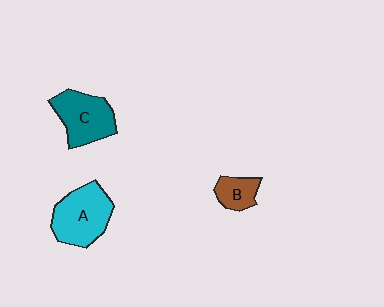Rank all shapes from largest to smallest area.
From largest to smallest: A (cyan), C (teal), B (brown).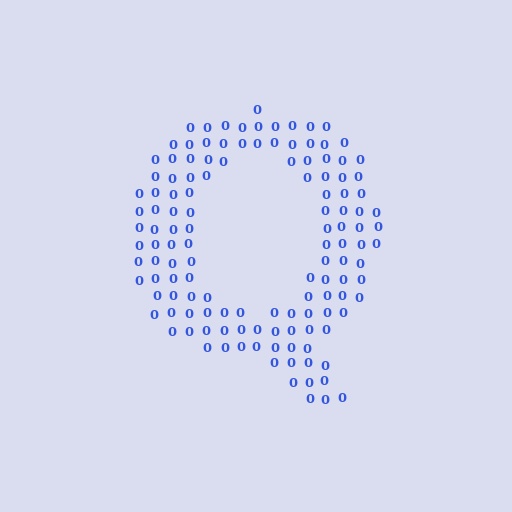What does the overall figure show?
The overall figure shows the letter Q.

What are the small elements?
The small elements are digit 0's.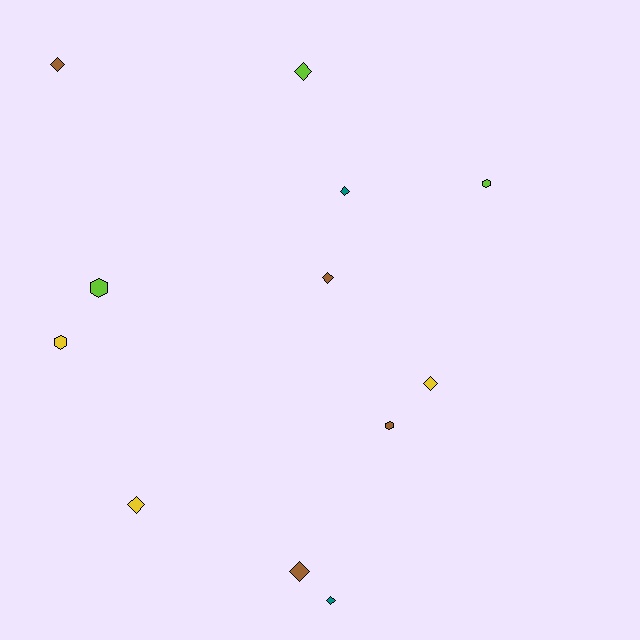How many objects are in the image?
There are 12 objects.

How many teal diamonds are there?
There are 2 teal diamonds.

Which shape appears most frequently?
Diamond, with 8 objects.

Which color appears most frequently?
Brown, with 4 objects.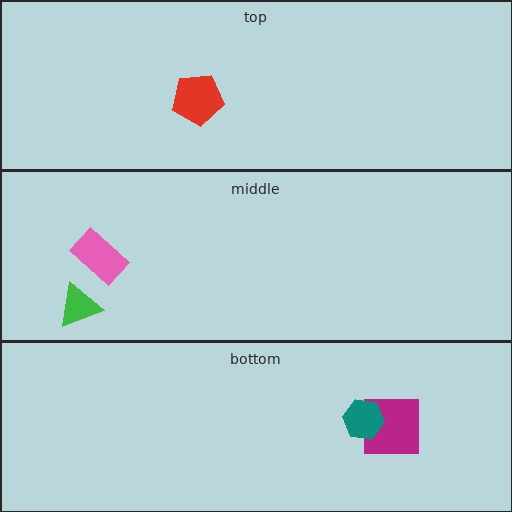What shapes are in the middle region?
The green triangle, the pink rectangle.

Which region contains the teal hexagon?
The bottom region.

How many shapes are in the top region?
1.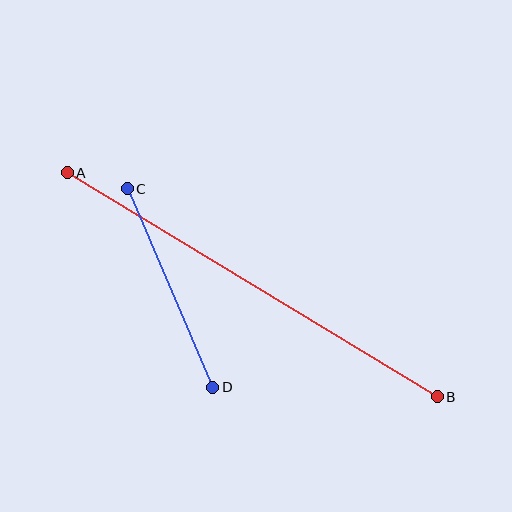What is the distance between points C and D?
The distance is approximately 216 pixels.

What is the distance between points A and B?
The distance is approximately 432 pixels.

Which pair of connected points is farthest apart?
Points A and B are farthest apart.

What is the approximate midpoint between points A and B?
The midpoint is at approximately (252, 285) pixels.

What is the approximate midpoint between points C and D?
The midpoint is at approximately (170, 288) pixels.